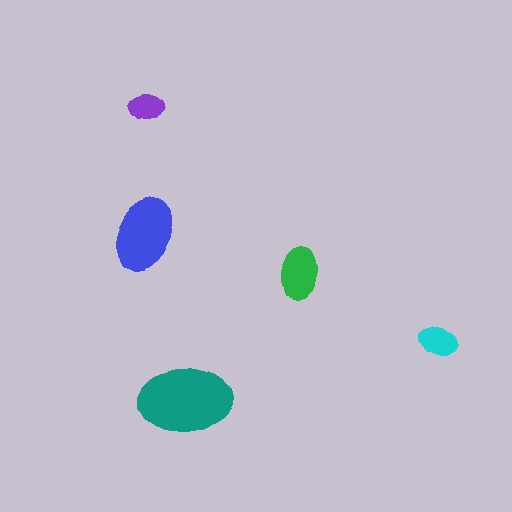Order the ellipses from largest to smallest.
the teal one, the blue one, the green one, the cyan one, the purple one.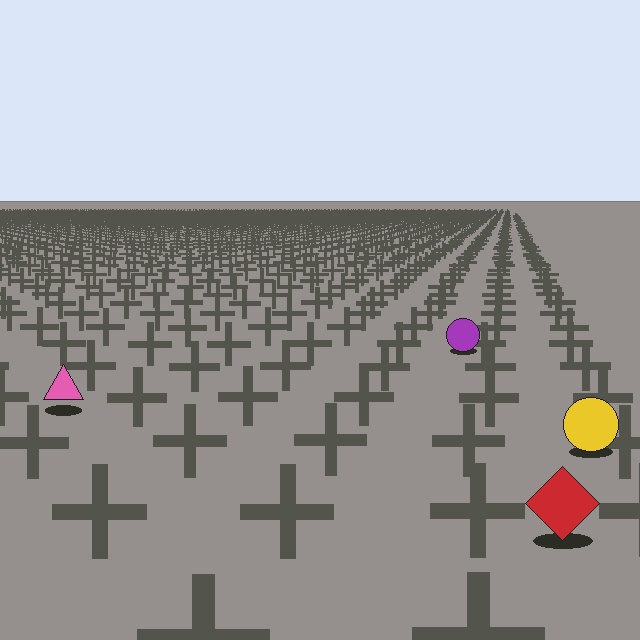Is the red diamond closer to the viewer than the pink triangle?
Yes. The red diamond is closer — you can tell from the texture gradient: the ground texture is coarser near it.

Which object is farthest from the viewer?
The purple circle is farthest from the viewer. It appears smaller and the ground texture around it is denser.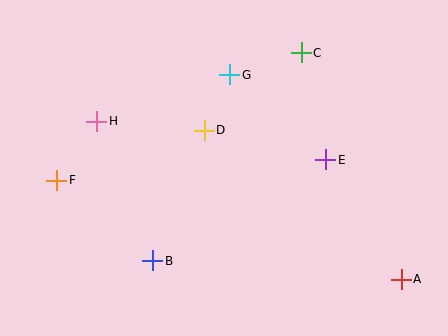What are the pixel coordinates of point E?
Point E is at (326, 160).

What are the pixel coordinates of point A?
Point A is at (401, 280).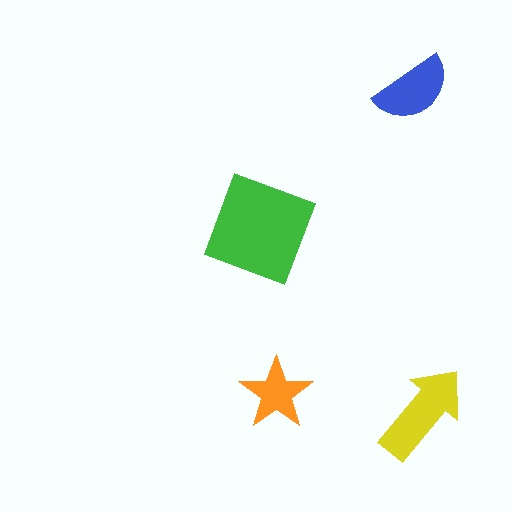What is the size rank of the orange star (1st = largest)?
4th.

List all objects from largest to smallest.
The green diamond, the yellow arrow, the blue semicircle, the orange star.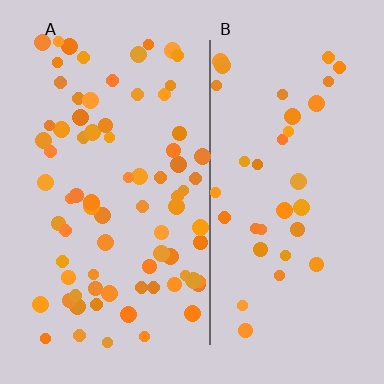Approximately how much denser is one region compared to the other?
Approximately 2.2× — region A over region B.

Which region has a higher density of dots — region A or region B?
A (the left).